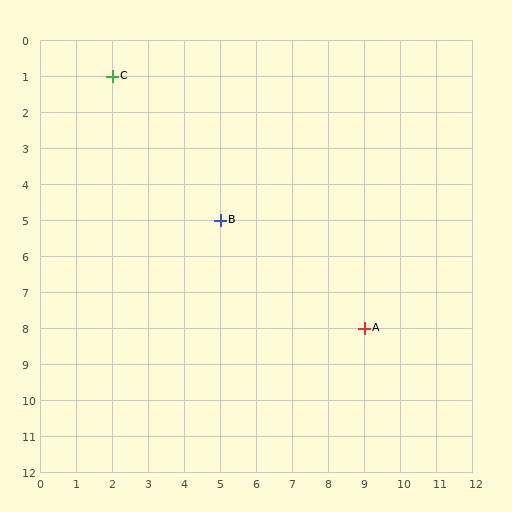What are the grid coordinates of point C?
Point C is at grid coordinates (2, 1).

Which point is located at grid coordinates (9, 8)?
Point A is at (9, 8).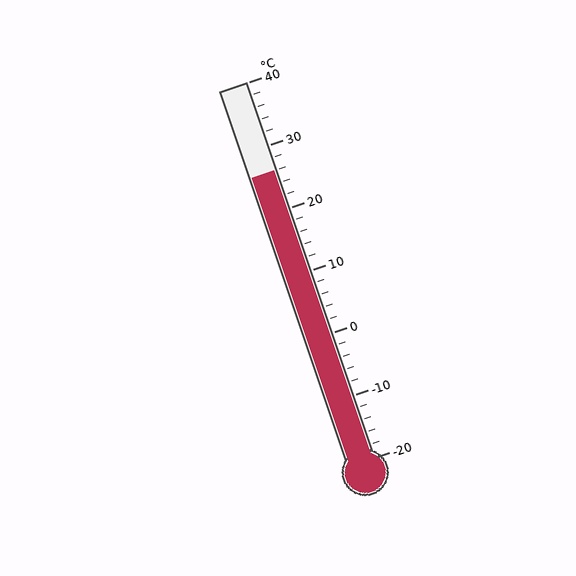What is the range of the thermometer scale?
The thermometer scale ranges from -20°C to 40°C.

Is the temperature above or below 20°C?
The temperature is above 20°C.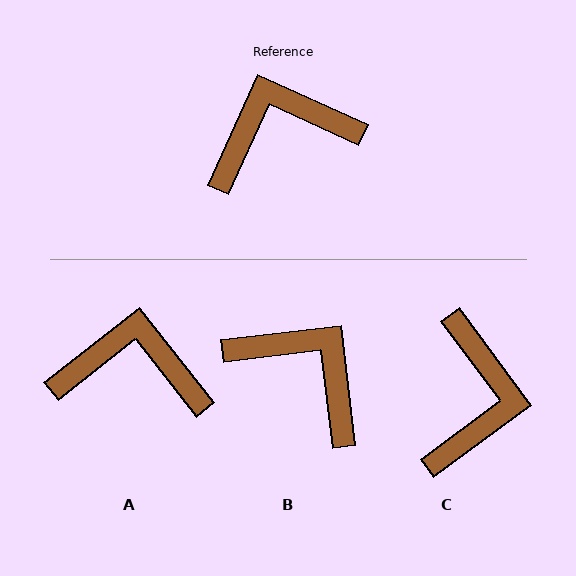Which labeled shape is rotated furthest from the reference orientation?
C, about 119 degrees away.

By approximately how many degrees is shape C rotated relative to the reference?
Approximately 119 degrees clockwise.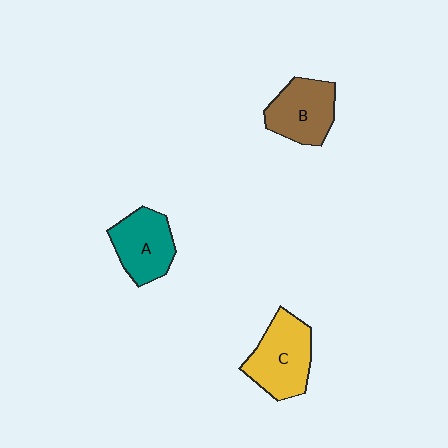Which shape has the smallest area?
Shape A (teal).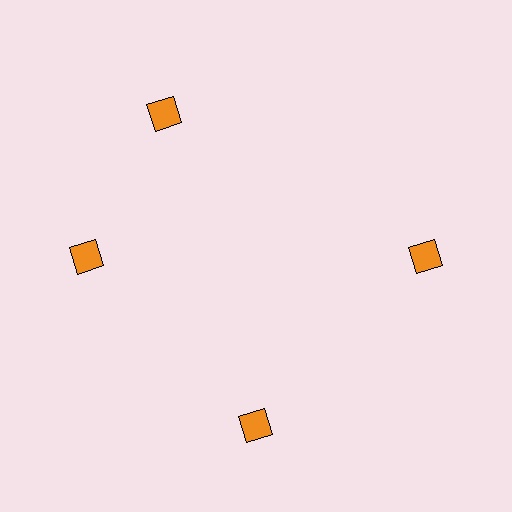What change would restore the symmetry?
The symmetry would be restored by rotating it back into even spacing with its neighbors so that all 4 diamonds sit at equal angles and equal distance from the center.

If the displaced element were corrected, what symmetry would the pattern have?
It would have 4-fold rotational symmetry — the pattern would map onto itself every 90 degrees.